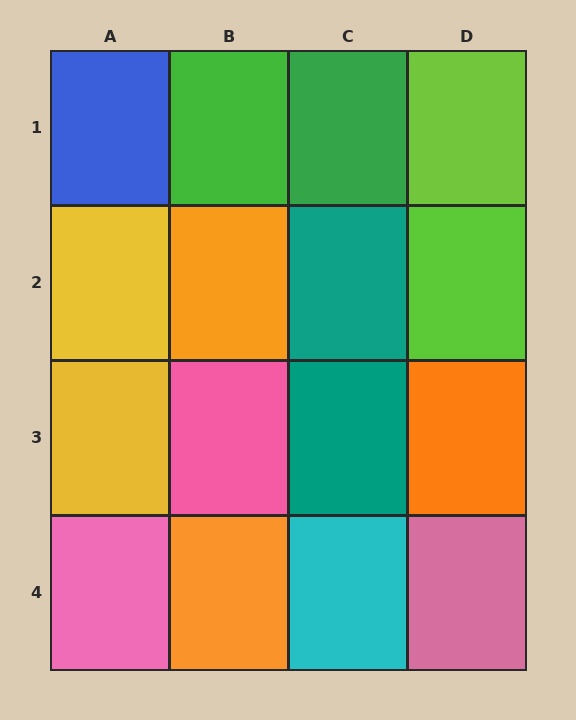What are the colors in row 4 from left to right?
Pink, orange, cyan, pink.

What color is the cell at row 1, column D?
Lime.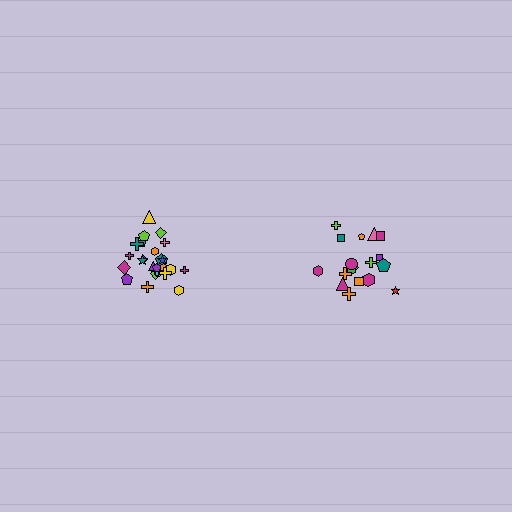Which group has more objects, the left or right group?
The left group.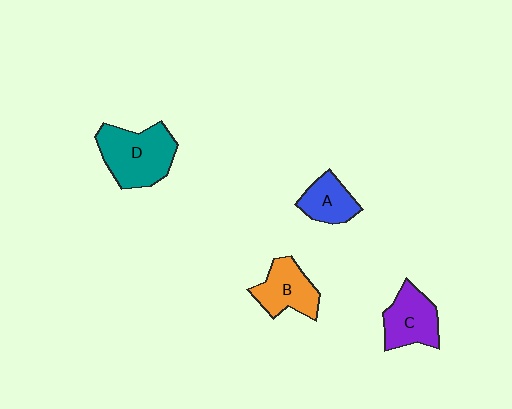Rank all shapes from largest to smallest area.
From largest to smallest: D (teal), C (purple), B (orange), A (blue).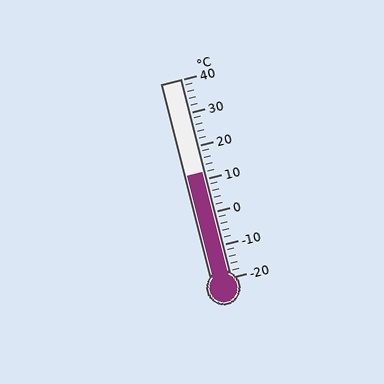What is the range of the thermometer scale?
The thermometer scale ranges from -20°C to 40°C.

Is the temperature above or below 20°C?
The temperature is below 20°C.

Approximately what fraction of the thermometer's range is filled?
The thermometer is filled to approximately 55% of its range.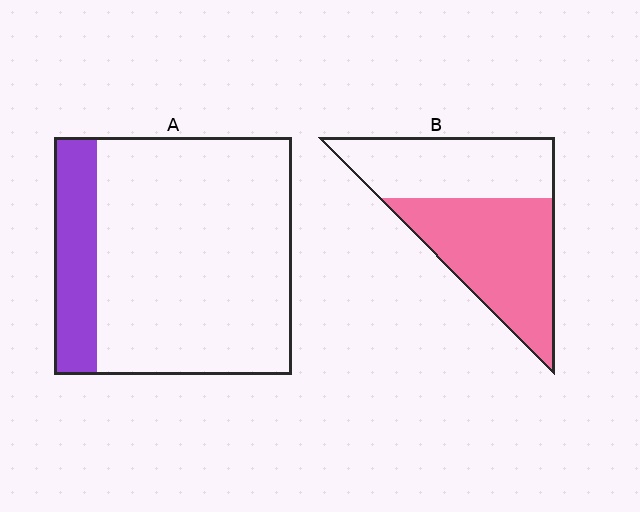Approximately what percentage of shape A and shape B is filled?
A is approximately 20% and B is approximately 55%.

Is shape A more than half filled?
No.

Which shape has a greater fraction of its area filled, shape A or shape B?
Shape B.